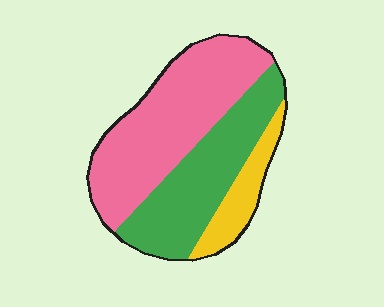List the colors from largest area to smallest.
From largest to smallest: pink, green, yellow.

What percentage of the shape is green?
Green covers around 35% of the shape.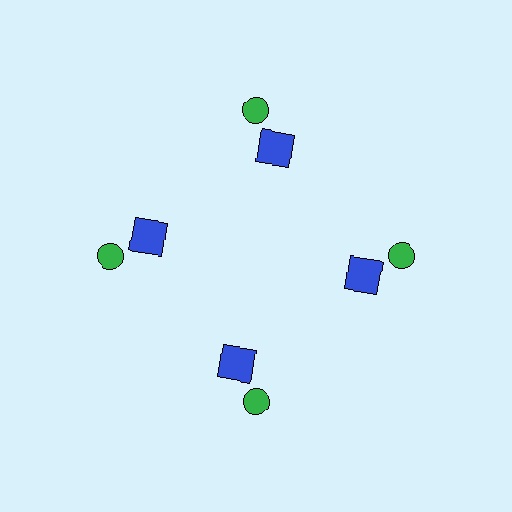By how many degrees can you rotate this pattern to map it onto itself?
The pattern maps onto itself every 90 degrees of rotation.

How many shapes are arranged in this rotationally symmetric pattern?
There are 8 shapes, arranged in 4 groups of 2.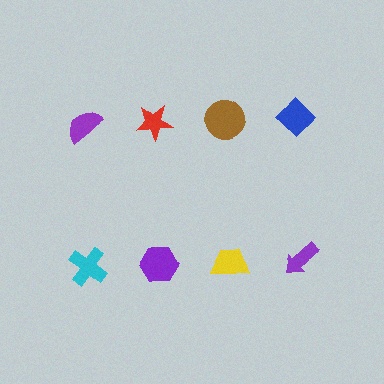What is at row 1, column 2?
A red star.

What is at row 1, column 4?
A blue diamond.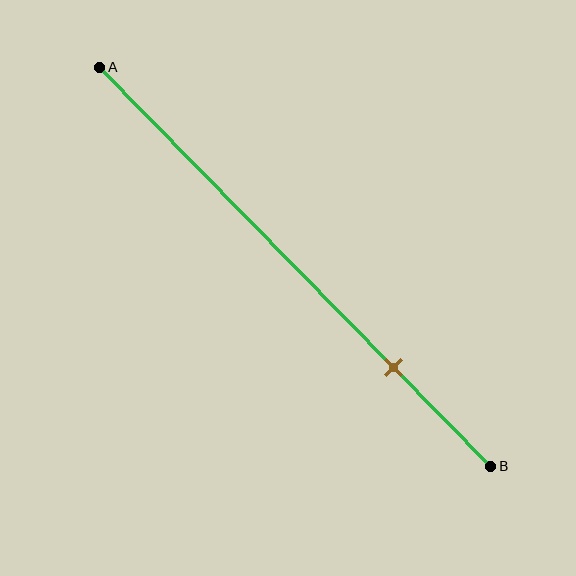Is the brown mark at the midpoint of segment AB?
No, the mark is at about 75% from A, not at the 50% midpoint.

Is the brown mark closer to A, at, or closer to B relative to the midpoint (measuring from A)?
The brown mark is closer to point B than the midpoint of segment AB.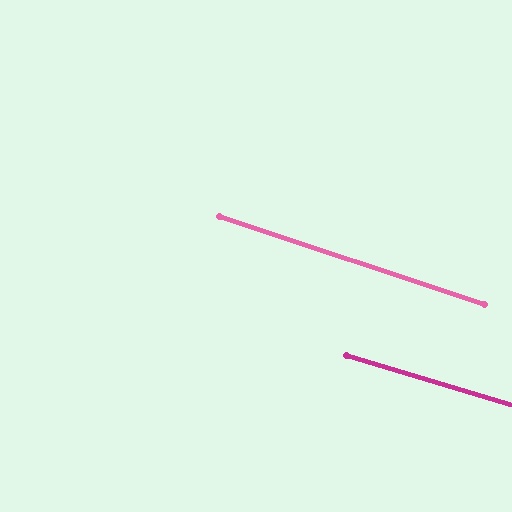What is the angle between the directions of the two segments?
Approximately 2 degrees.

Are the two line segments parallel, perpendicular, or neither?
Parallel — their directions differ by only 1.8°.